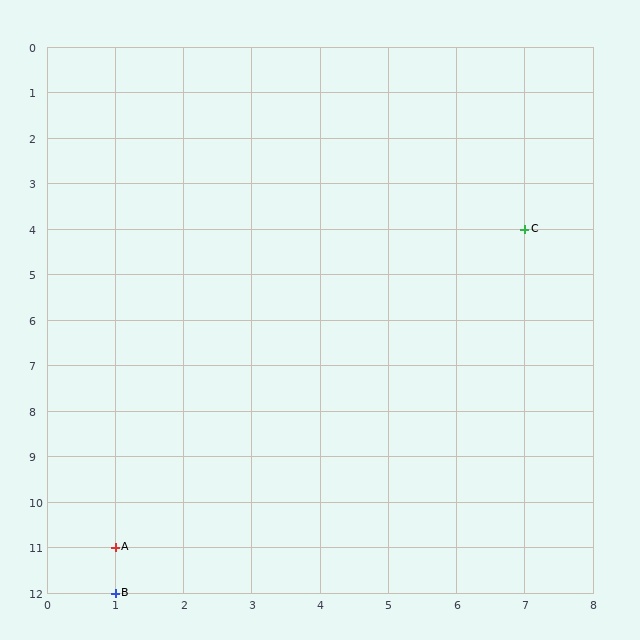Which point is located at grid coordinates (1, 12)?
Point B is at (1, 12).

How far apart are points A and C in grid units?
Points A and C are 6 columns and 7 rows apart (about 9.2 grid units diagonally).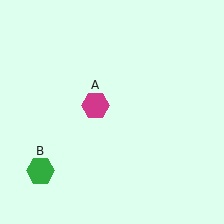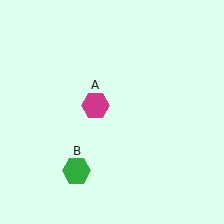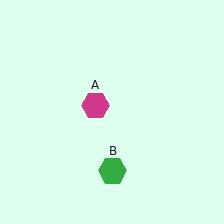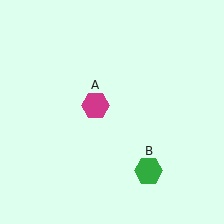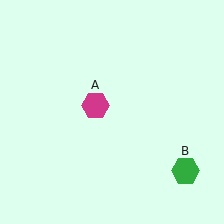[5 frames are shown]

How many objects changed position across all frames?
1 object changed position: green hexagon (object B).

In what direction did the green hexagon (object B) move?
The green hexagon (object B) moved right.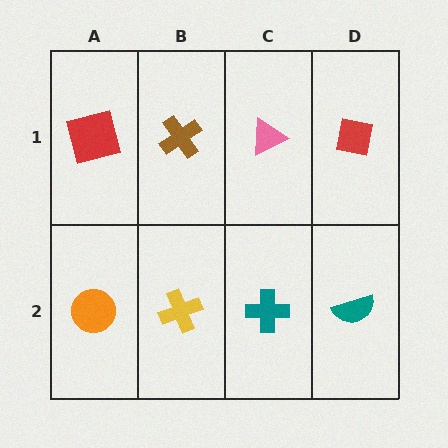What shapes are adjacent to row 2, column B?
A brown cross (row 1, column B), an orange circle (row 2, column A), a teal cross (row 2, column C).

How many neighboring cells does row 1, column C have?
3.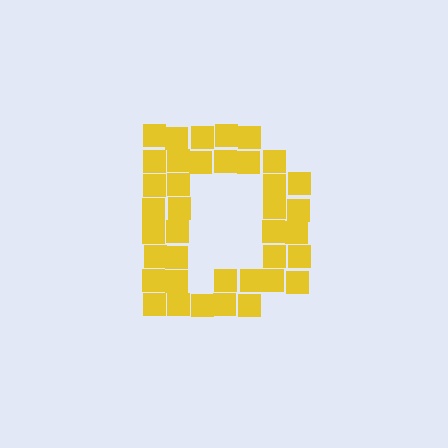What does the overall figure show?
The overall figure shows the letter D.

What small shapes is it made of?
It is made of small squares.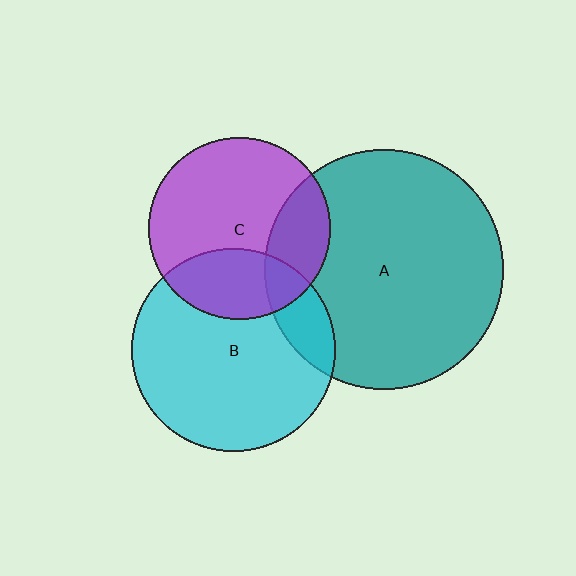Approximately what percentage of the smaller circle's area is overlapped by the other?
Approximately 30%.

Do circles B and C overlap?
Yes.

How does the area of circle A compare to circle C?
Approximately 1.7 times.